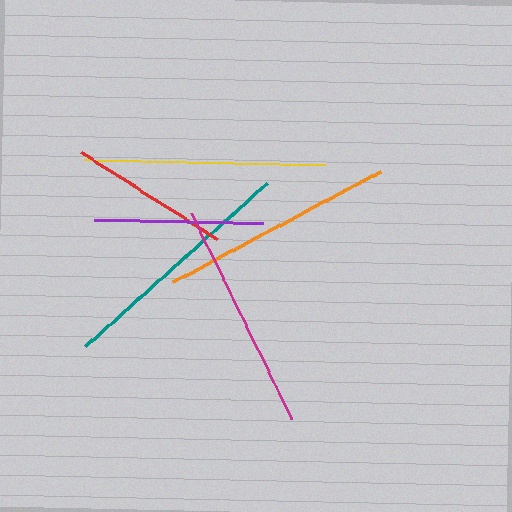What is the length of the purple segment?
The purple segment is approximately 169 pixels long.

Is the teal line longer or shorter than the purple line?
The teal line is longer than the purple line.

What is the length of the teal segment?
The teal segment is approximately 244 pixels long.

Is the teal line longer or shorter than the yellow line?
The teal line is longer than the yellow line.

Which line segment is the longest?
The teal line is the longest at approximately 244 pixels.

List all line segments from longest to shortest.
From longest to shortest: teal, yellow, orange, magenta, purple, red.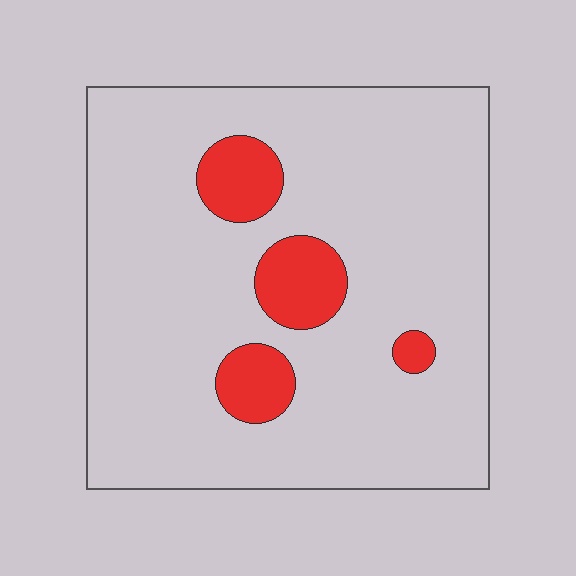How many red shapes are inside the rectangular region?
4.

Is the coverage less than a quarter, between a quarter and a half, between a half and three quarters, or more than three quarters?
Less than a quarter.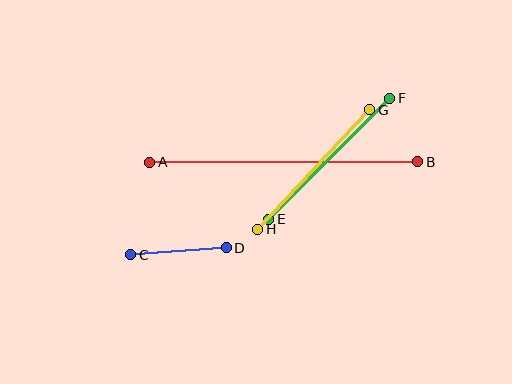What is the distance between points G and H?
The distance is approximately 164 pixels.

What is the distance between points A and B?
The distance is approximately 268 pixels.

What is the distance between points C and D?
The distance is approximately 96 pixels.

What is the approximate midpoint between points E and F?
The midpoint is at approximately (329, 159) pixels.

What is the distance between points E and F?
The distance is approximately 171 pixels.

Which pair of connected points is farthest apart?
Points A and B are farthest apart.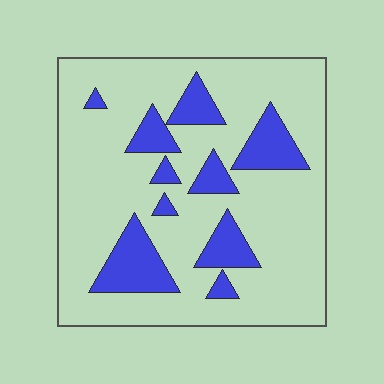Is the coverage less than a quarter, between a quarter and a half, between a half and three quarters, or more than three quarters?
Less than a quarter.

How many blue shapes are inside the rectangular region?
10.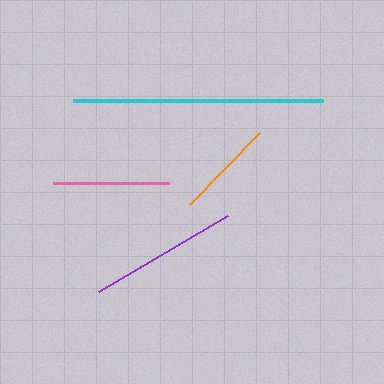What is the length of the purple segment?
The purple segment is approximately 149 pixels long.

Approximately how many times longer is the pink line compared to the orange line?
The pink line is approximately 1.2 times the length of the orange line.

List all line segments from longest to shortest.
From longest to shortest: cyan, purple, pink, orange.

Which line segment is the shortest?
The orange line is the shortest at approximately 100 pixels.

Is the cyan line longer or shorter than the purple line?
The cyan line is longer than the purple line.